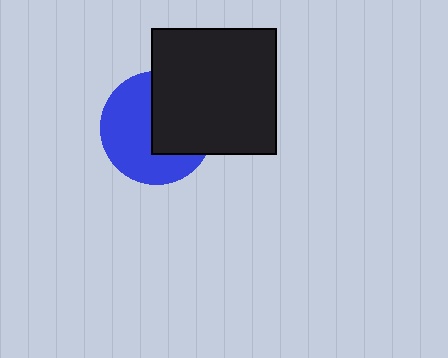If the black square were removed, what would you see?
You would see the complete blue circle.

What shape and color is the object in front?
The object in front is a black square.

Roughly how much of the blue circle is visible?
About half of it is visible (roughly 56%).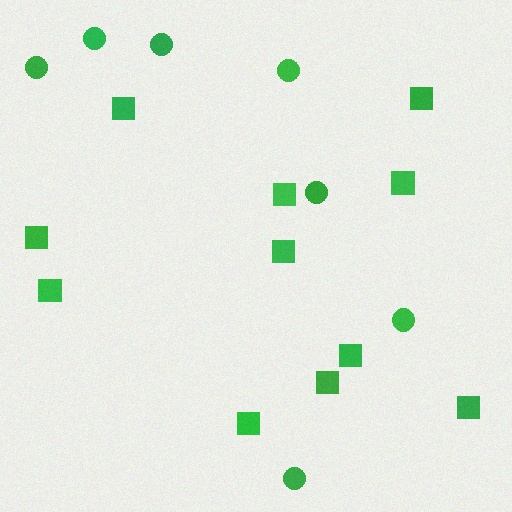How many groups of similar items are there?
There are 2 groups: one group of circles (7) and one group of squares (11).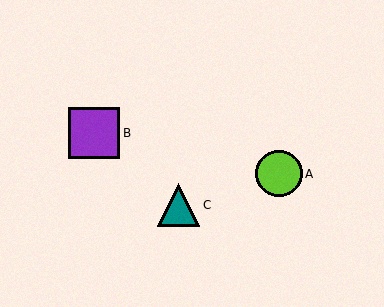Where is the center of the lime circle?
The center of the lime circle is at (279, 174).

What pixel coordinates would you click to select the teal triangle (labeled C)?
Click at (178, 205) to select the teal triangle C.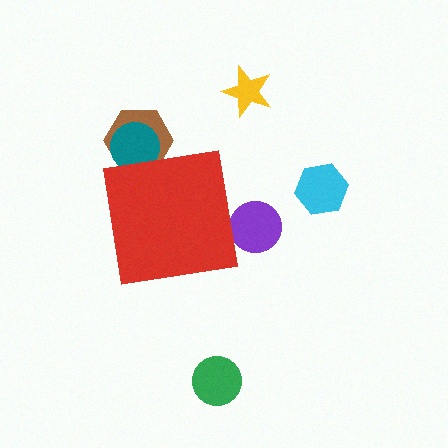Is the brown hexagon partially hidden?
Yes, the brown hexagon is partially hidden behind the red square.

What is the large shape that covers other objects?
A red square.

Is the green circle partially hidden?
No, the green circle is fully visible.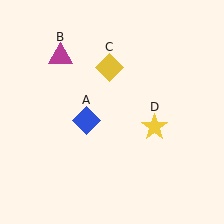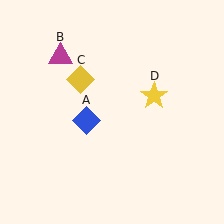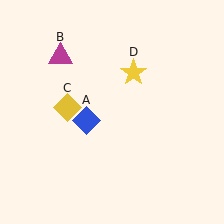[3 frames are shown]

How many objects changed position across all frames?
2 objects changed position: yellow diamond (object C), yellow star (object D).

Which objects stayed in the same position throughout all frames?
Blue diamond (object A) and magenta triangle (object B) remained stationary.